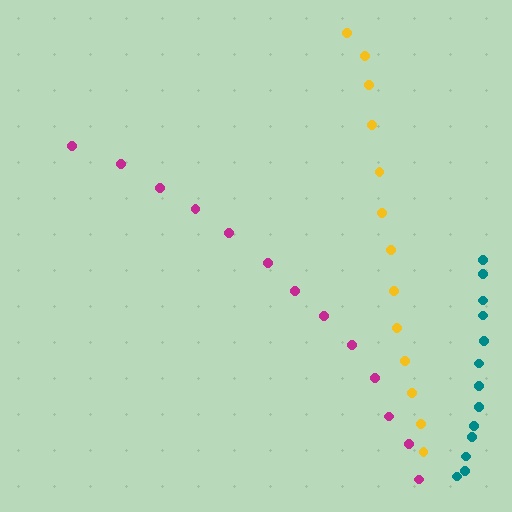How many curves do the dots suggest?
There are 3 distinct paths.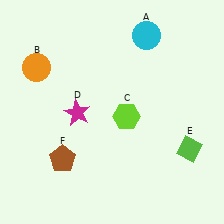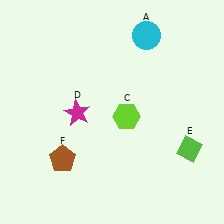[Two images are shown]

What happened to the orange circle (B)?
The orange circle (B) was removed in Image 2. It was in the top-left area of Image 1.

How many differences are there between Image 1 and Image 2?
There is 1 difference between the two images.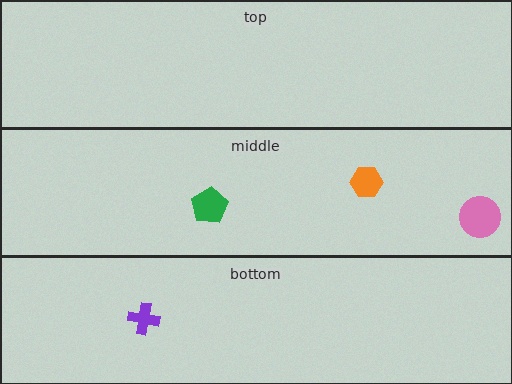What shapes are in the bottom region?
The purple cross.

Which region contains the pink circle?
The middle region.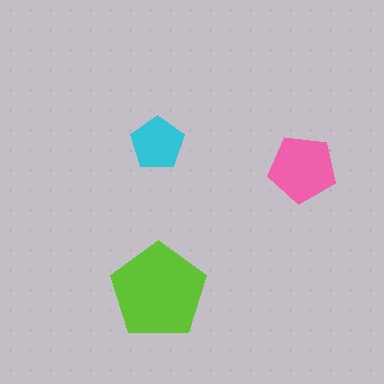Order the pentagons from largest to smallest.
the lime one, the pink one, the cyan one.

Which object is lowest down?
The lime pentagon is bottommost.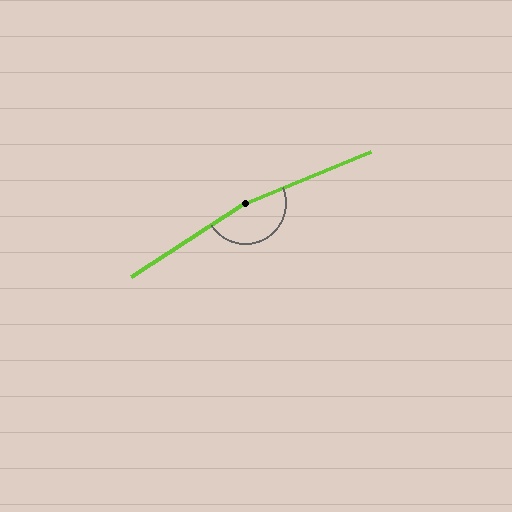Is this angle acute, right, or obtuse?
It is obtuse.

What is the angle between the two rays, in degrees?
Approximately 169 degrees.